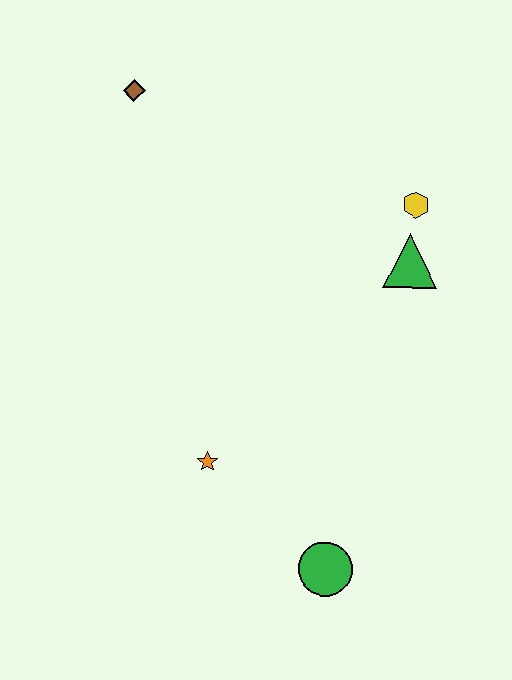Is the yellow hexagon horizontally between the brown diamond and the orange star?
No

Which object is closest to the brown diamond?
The yellow hexagon is closest to the brown diamond.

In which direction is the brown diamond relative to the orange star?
The brown diamond is above the orange star.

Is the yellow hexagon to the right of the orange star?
Yes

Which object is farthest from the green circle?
The brown diamond is farthest from the green circle.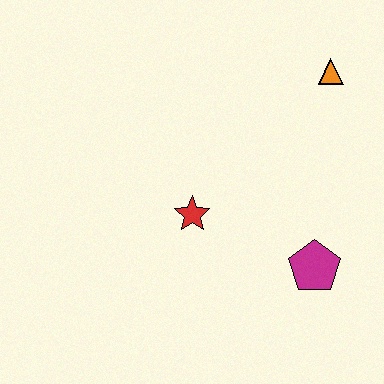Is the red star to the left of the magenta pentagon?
Yes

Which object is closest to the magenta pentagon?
The red star is closest to the magenta pentagon.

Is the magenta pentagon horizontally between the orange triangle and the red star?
Yes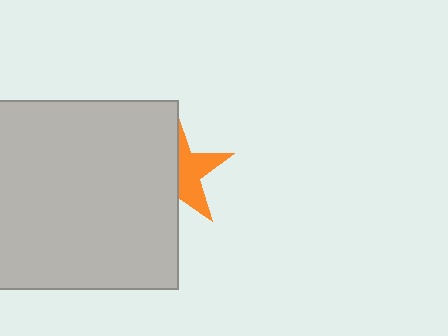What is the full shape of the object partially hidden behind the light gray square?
The partially hidden object is an orange star.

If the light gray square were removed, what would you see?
You would see the complete orange star.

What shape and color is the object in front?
The object in front is a light gray square.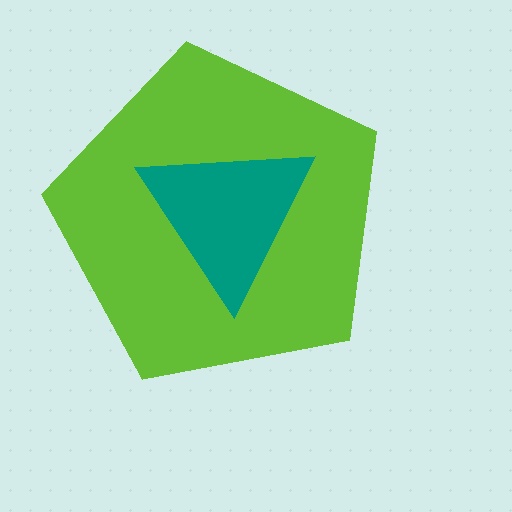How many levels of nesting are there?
2.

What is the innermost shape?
The teal triangle.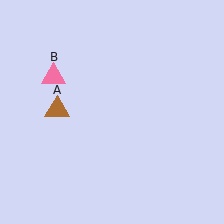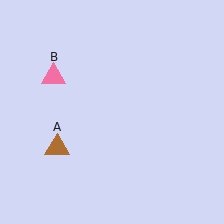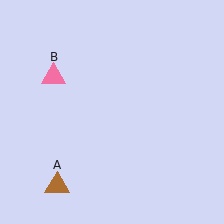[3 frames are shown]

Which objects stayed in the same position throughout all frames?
Pink triangle (object B) remained stationary.